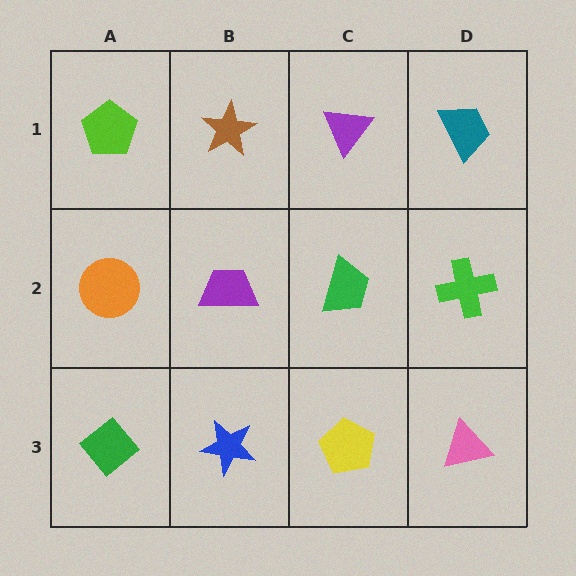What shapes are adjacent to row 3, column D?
A green cross (row 2, column D), a yellow pentagon (row 3, column C).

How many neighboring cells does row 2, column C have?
4.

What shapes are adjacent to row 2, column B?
A brown star (row 1, column B), a blue star (row 3, column B), an orange circle (row 2, column A), a green trapezoid (row 2, column C).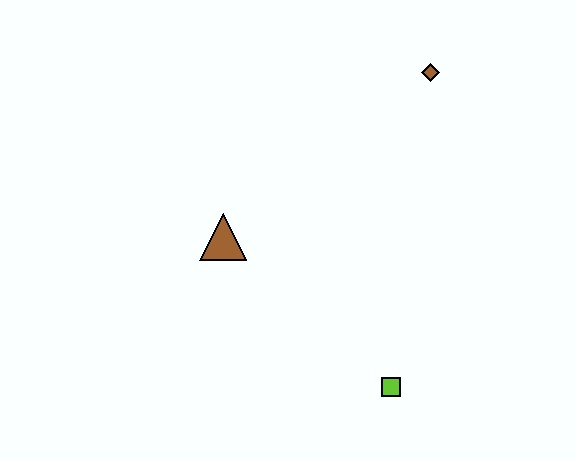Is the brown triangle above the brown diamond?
No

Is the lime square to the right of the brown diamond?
No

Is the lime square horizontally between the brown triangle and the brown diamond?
Yes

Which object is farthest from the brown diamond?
The lime square is farthest from the brown diamond.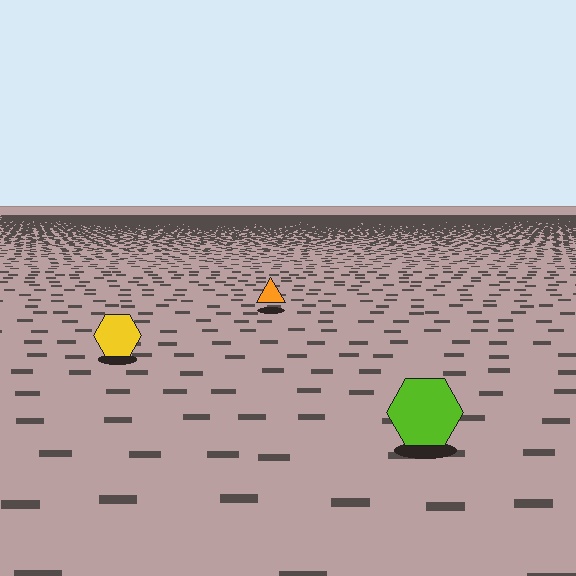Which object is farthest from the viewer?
The orange triangle is farthest from the viewer. It appears smaller and the ground texture around it is denser.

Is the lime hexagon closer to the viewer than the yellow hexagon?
Yes. The lime hexagon is closer — you can tell from the texture gradient: the ground texture is coarser near it.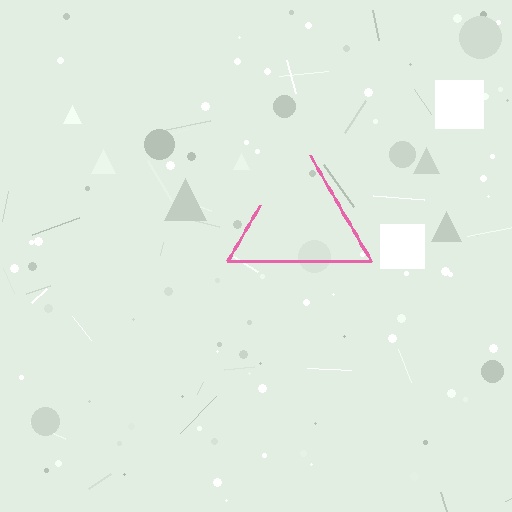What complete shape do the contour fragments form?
The contour fragments form a triangle.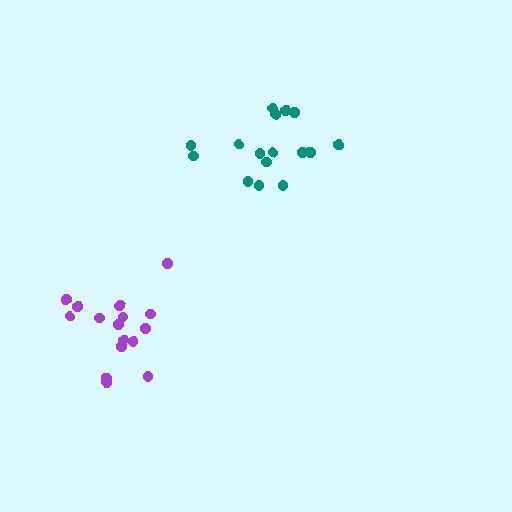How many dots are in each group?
Group 1: 16 dots, Group 2: 16 dots (32 total).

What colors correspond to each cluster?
The clusters are colored: teal, purple.